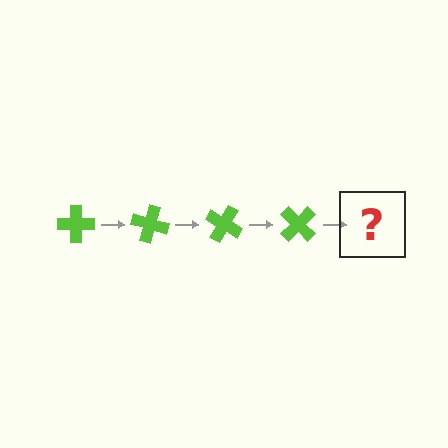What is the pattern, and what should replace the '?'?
The pattern is that the cross rotates 15 degrees each step. The '?' should be a lime cross rotated 60 degrees.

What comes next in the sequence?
The next element should be a lime cross rotated 60 degrees.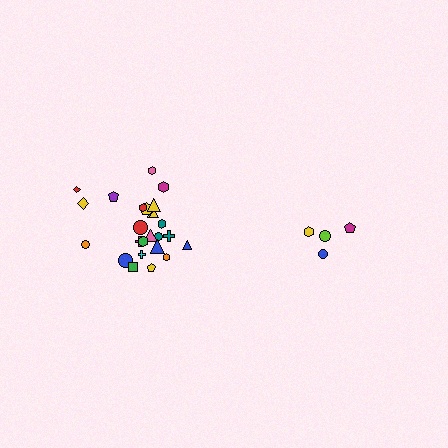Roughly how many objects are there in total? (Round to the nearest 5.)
Roughly 30 objects in total.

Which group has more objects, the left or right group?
The left group.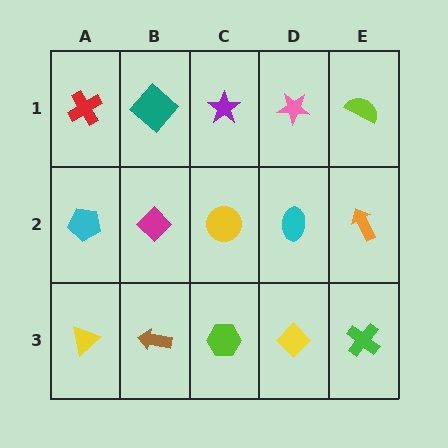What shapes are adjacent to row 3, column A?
A cyan pentagon (row 2, column A), a brown arrow (row 3, column B).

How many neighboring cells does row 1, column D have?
3.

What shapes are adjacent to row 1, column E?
An orange arrow (row 2, column E), a pink star (row 1, column D).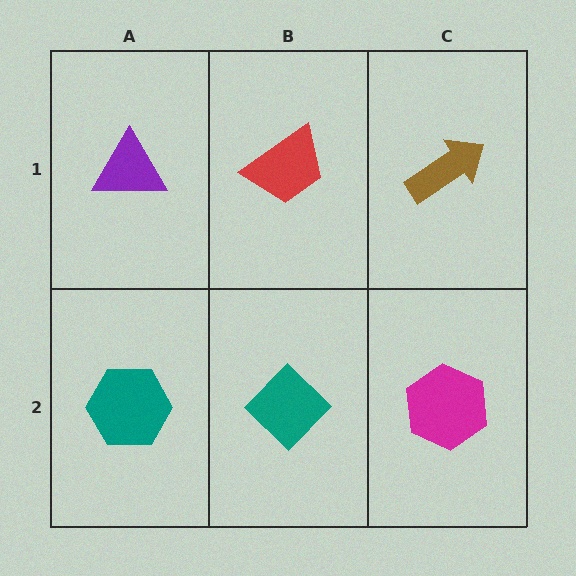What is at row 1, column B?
A red trapezoid.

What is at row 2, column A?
A teal hexagon.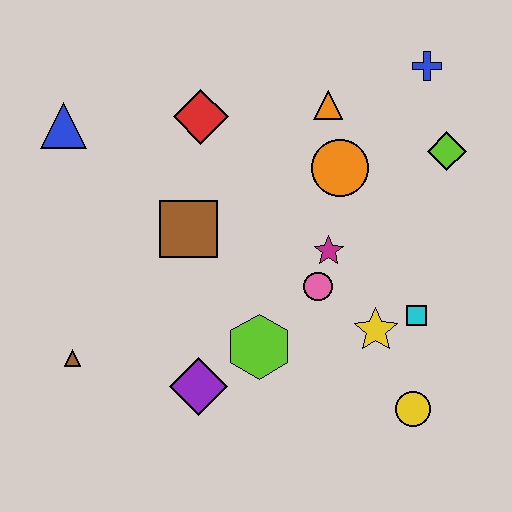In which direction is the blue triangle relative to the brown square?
The blue triangle is to the left of the brown square.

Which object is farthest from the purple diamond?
The blue cross is farthest from the purple diamond.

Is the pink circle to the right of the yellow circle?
No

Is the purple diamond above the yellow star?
No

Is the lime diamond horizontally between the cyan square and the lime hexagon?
No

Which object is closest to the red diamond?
The brown square is closest to the red diamond.